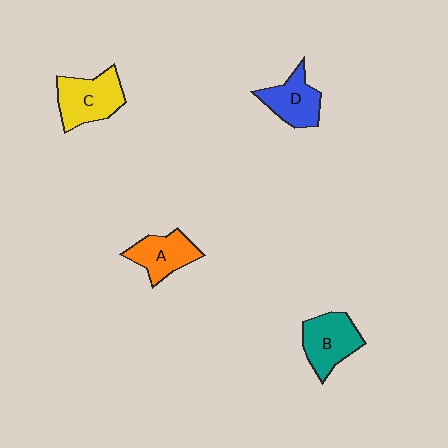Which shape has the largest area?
Shape C (yellow).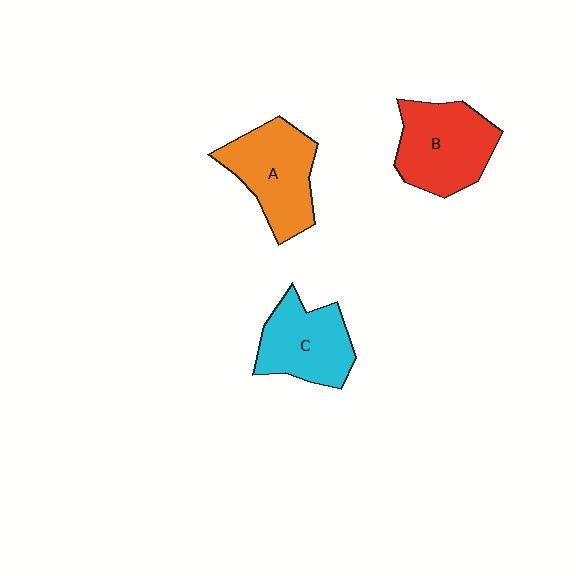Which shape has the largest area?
Shape B (red).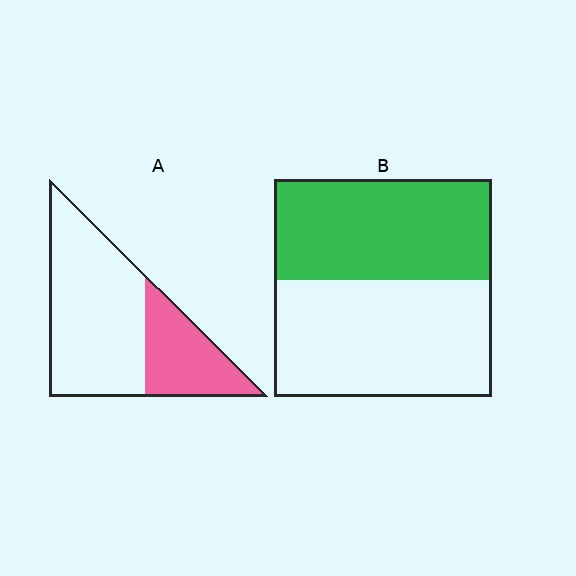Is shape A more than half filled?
No.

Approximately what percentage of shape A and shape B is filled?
A is approximately 30% and B is approximately 45%.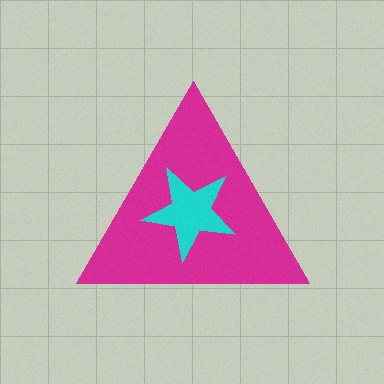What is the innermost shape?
The cyan star.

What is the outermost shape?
The magenta triangle.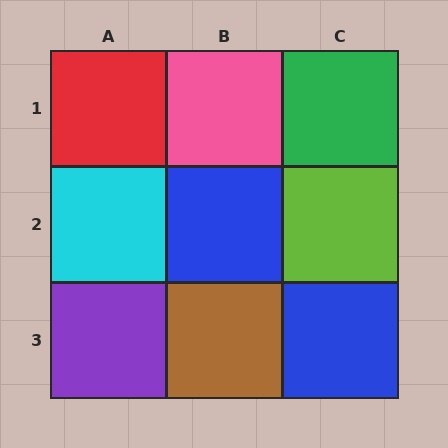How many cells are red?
1 cell is red.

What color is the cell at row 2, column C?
Lime.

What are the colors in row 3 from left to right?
Purple, brown, blue.